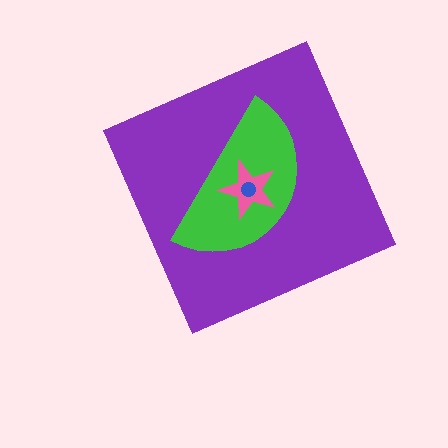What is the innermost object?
The blue circle.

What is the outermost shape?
The purple diamond.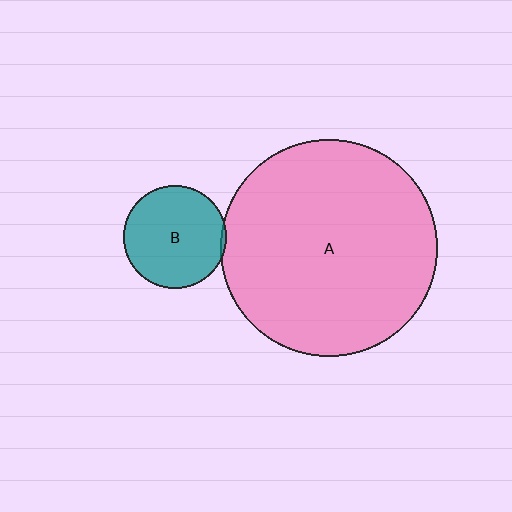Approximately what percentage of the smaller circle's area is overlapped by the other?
Approximately 5%.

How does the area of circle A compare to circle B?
Approximately 4.4 times.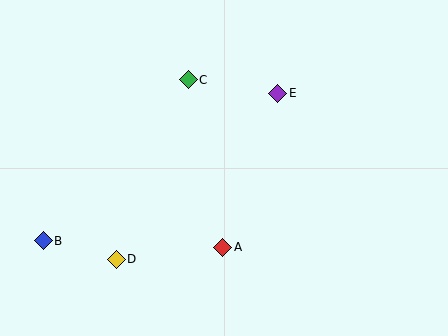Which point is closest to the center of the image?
Point A at (223, 247) is closest to the center.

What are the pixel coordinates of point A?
Point A is at (223, 247).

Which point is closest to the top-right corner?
Point E is closest to the top-right corner.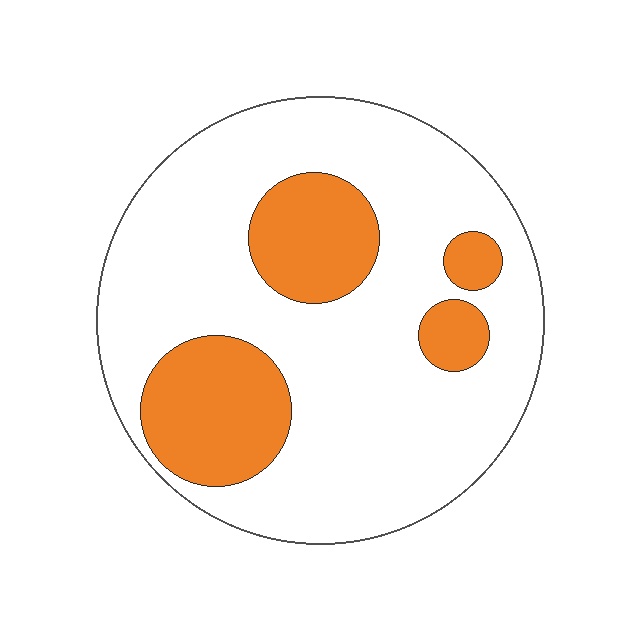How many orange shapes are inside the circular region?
4.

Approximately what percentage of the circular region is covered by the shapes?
Approximately 25%.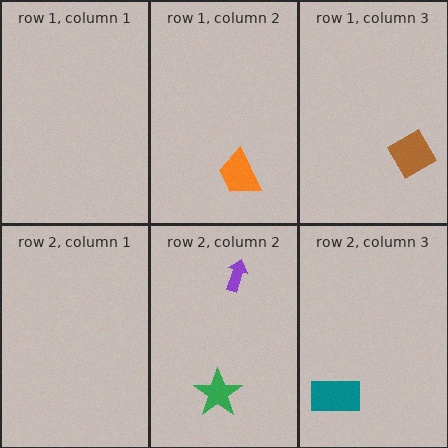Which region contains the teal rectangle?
The row 2, column 3 region.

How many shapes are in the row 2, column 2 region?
2.